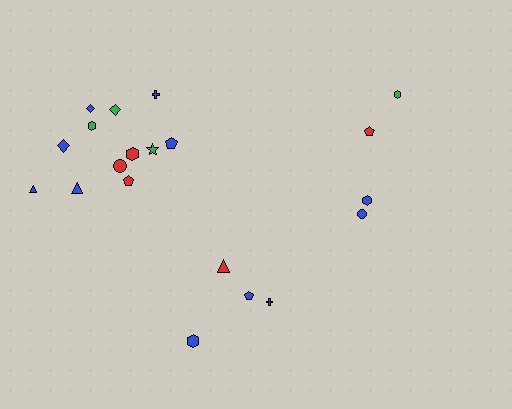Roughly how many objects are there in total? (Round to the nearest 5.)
Roughly 20 objects in total.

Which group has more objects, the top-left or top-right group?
The top-left group.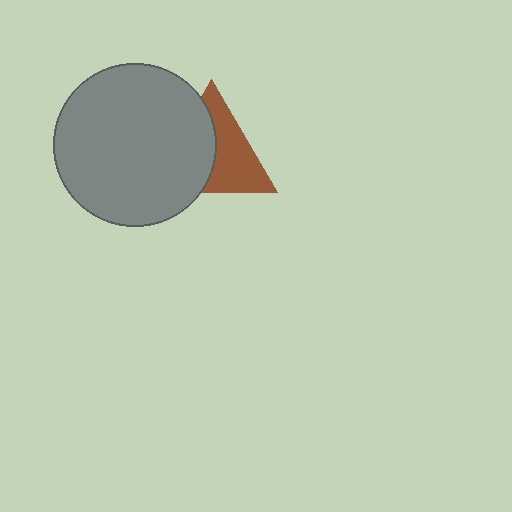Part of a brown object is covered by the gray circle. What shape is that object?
It is a triangle.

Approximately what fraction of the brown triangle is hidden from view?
Roughly 49% of the brown triangle is hidden behind the gray circle.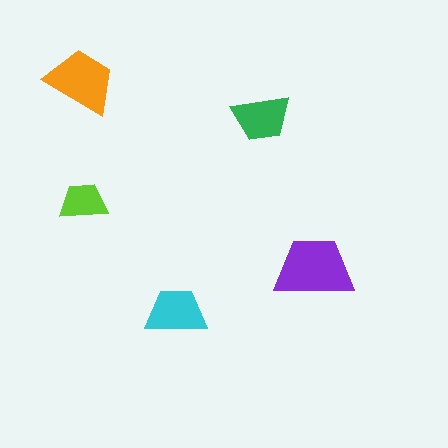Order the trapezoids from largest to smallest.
the purple one, the orange one, the cyan one, the green one, the lime one.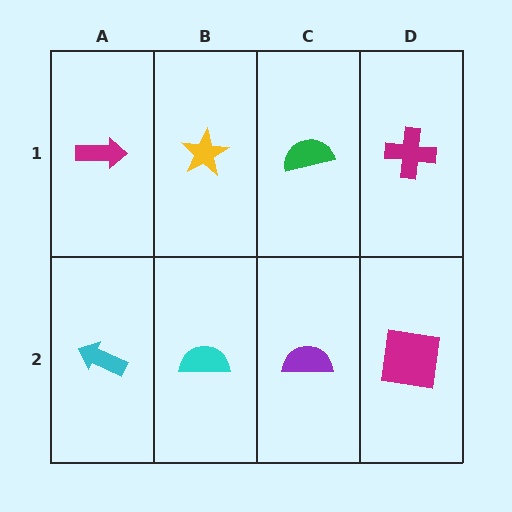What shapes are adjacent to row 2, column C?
A green semicircle (row 1, column C), a cyan semicircle (row 2, column B), a magenta square (row 2, column D).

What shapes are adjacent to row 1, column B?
A cyan semicircle (row 2, column B), a magenta arrow (row 1, column A), a green semicircle (row 1, column C).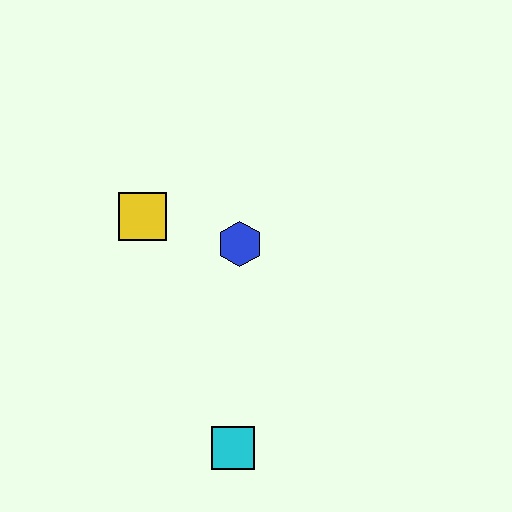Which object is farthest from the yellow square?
The cyan square is farthest from the yellow square.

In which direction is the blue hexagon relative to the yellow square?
The blue hexagon is to the right of the yellow square.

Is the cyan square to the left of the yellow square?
No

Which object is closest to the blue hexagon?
The yellow square is closest to the blue hexagon.